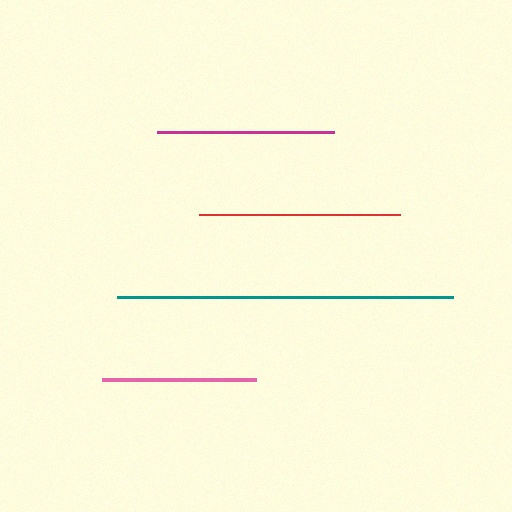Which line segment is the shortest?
The pink line is the shortest at approximately 153 pixels.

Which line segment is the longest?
The teal line is the longest at approximately 336 pixels.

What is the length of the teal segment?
The teal segment is approximately 336 pixels long.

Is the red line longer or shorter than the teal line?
The teal line is longer than the red line.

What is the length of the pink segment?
The pink segment is approximately 153 pixels long.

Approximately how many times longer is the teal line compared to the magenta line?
The teal line is approximately 1.9 times the length of the magenta line.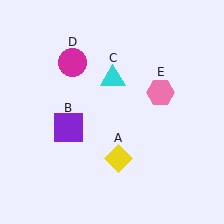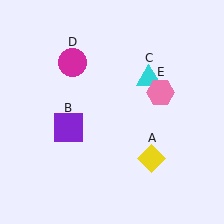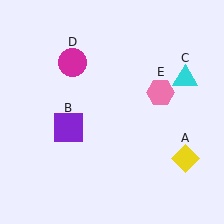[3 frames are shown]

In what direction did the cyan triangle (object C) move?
The cyan triangle (object C) moved right.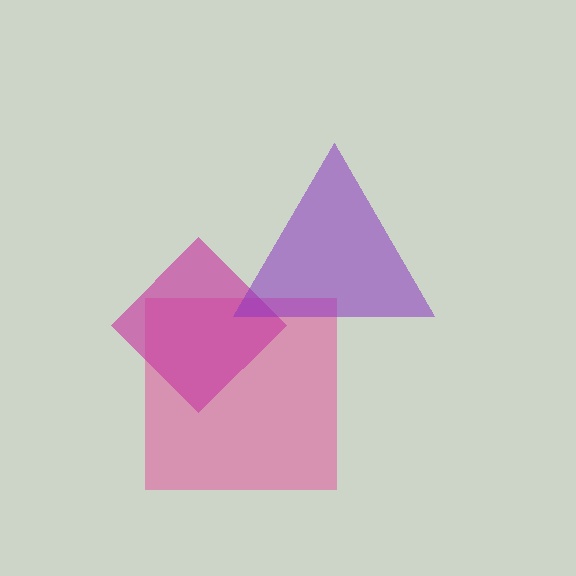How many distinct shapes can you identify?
There are 3 distinct shapes: a pink square, a magenta diamond, a purple triangle.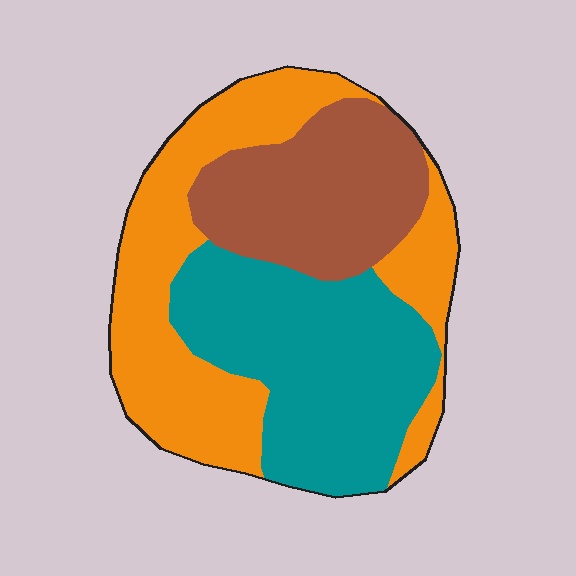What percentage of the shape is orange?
Orange covers around 40% of the shape.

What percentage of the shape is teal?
Teal covers roughly 35% of the shape.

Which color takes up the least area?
Brown, at roughly 25%.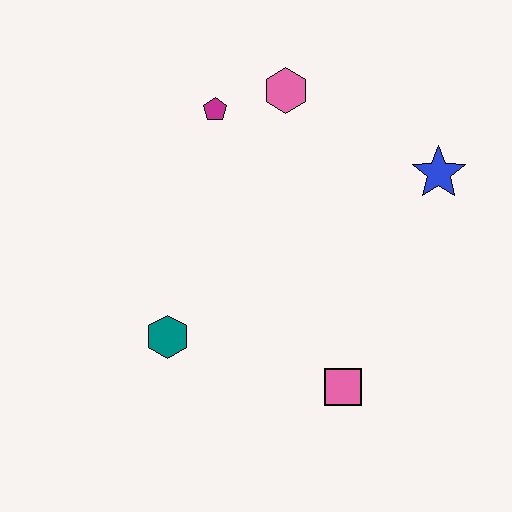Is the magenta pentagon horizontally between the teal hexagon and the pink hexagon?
Yes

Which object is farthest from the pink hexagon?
The pink square is farthest from the pink hexagon.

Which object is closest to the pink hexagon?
The magenta pentagon is closest to the pink hexagon.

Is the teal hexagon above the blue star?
No